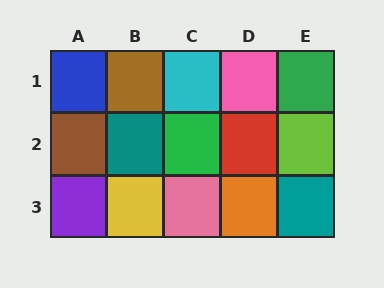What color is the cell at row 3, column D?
Orange.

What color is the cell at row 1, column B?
Brown.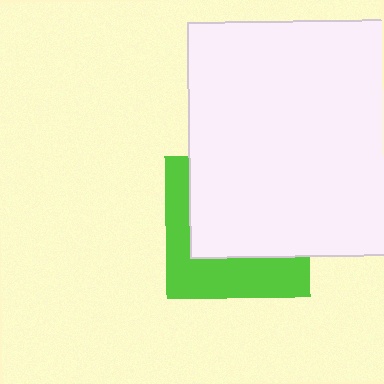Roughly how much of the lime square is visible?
A small part of it is visible (roughly 40%).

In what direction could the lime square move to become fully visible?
The lime square could move down. That would shift it out from behind the white square entirely.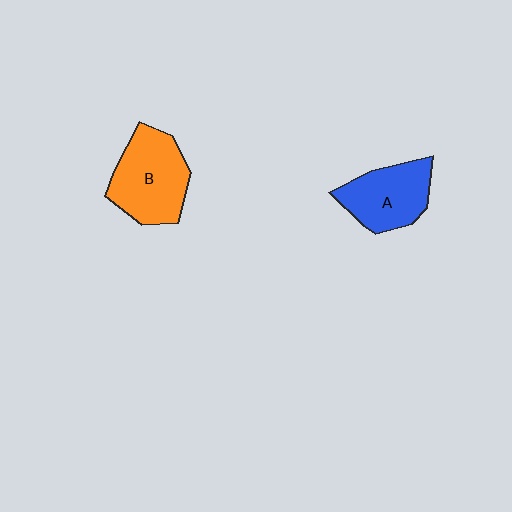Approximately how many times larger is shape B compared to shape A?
Approximately 1.2 times.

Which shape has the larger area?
Shape B (orange).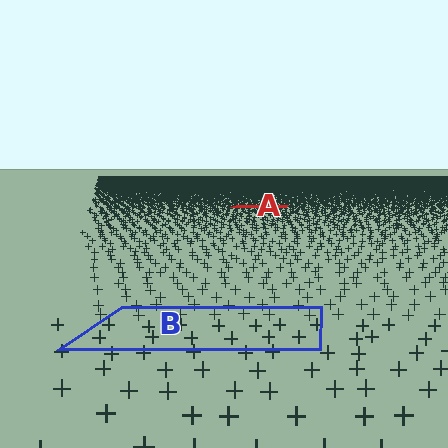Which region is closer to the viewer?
Region B is closer. The texture elements there are larger and more spread out.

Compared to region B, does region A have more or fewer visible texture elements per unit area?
Region A has more texture elements per unit area — they are packed more densely because it is farther away.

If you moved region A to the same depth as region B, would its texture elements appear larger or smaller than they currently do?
They would appear larger. At a closer depth, the same texture elements are projected at a bigger on-screen size.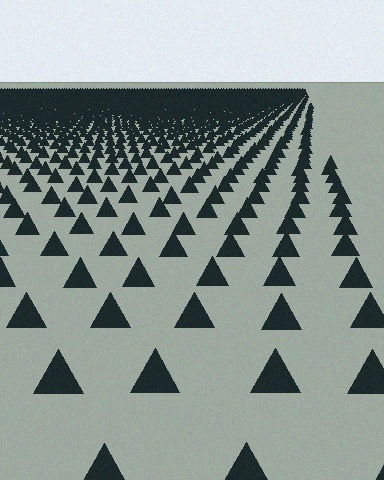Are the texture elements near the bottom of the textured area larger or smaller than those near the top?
Larger. Near the bottom, elements are closer to the viewer and appear at a bigger on-screen size.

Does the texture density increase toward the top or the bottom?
Density increases toward the top.